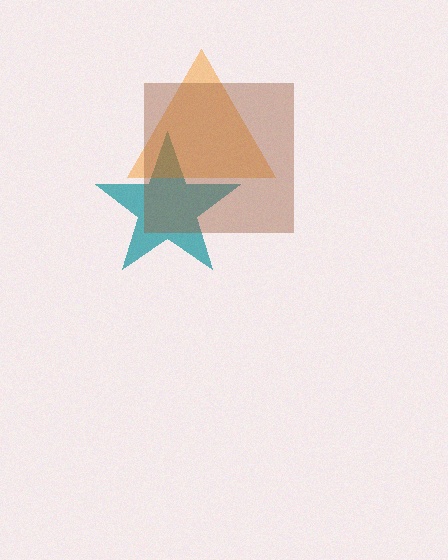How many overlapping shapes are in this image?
There are 3 overlapping shapes in the image.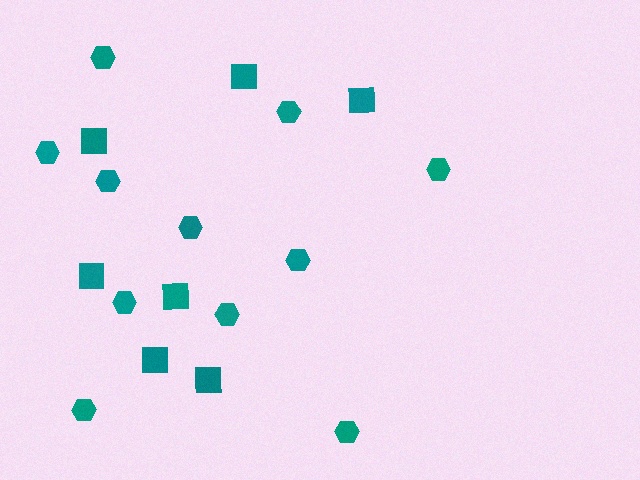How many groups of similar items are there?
There are 2 groups: one group of squares (7) and one group of hexagons (11).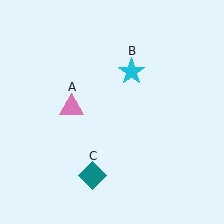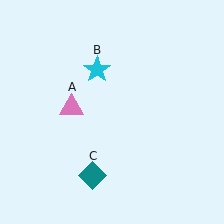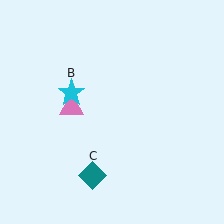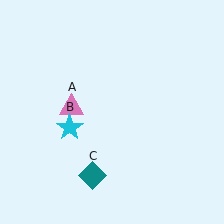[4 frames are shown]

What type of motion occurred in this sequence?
The cyan star (object B) rotated counterclockwise around the center of the scene.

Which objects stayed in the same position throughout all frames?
Pink triangle (object A) and teal diamond (object C) remained stationary.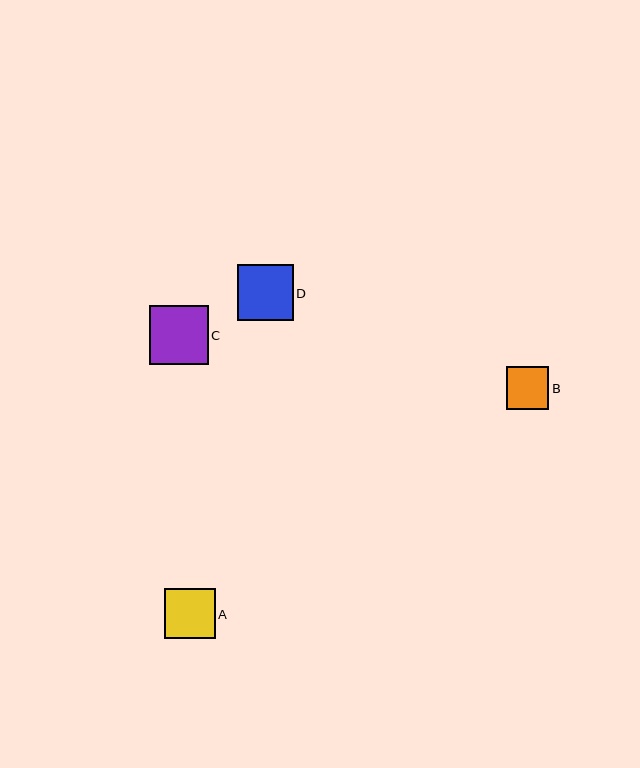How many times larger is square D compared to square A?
Square D is approximately 1.1 times the size of square A.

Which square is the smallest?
Square B is the smallest with a size of approximately 42 pixels.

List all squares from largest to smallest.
From largest to smallest: C, D, A, B.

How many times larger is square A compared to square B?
Square A is approximately 1.2 times the size of square B.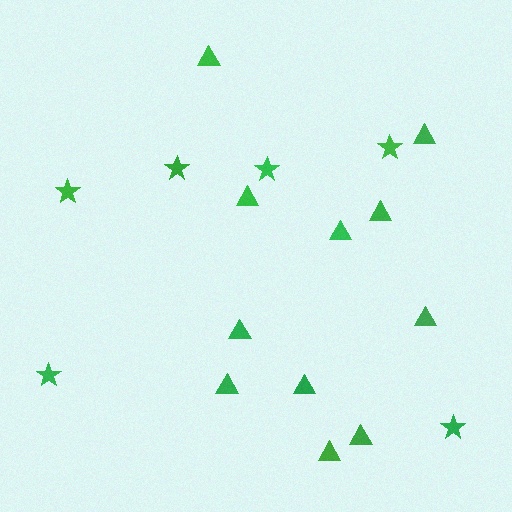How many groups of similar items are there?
There are 2 groups: one group of triangles (11) and one group of stars (6).